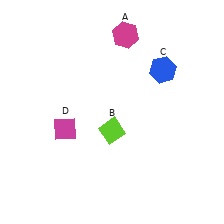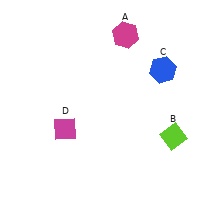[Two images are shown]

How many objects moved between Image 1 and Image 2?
1 object moved between the two images.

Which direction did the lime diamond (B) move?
The lime diamond (B) moved right.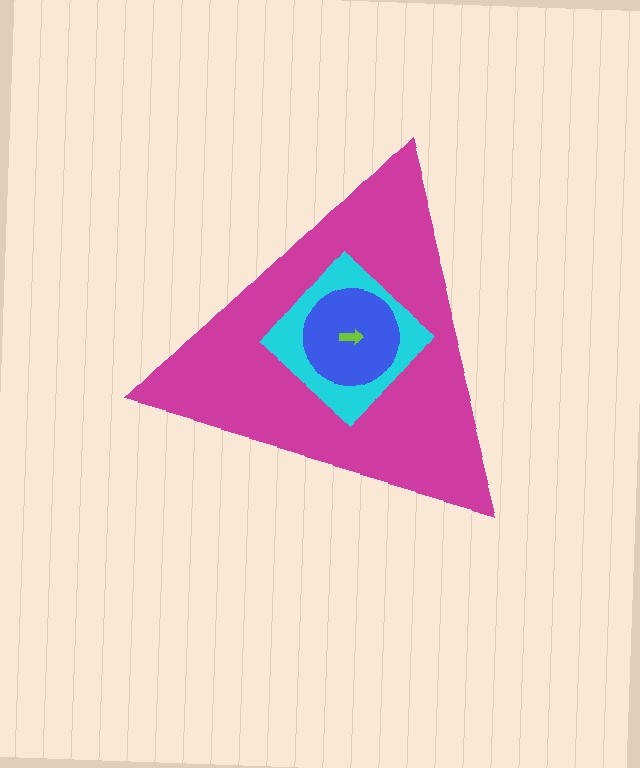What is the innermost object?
The lime arrow.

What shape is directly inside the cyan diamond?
The blue circle.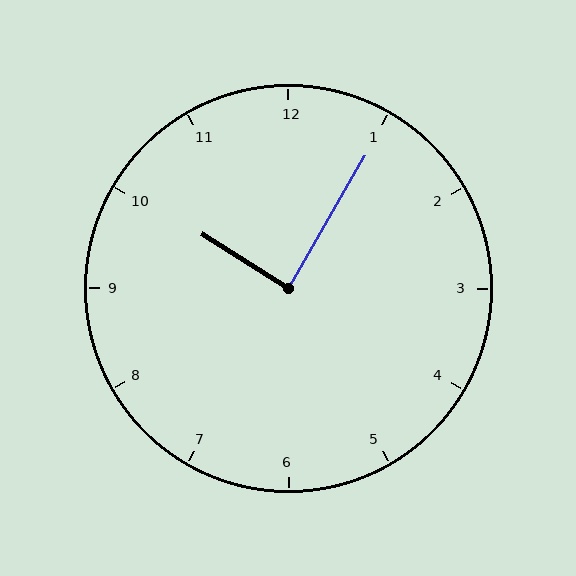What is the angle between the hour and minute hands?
Approximately 88 degrees.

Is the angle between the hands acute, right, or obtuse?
It is right.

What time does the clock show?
10:05.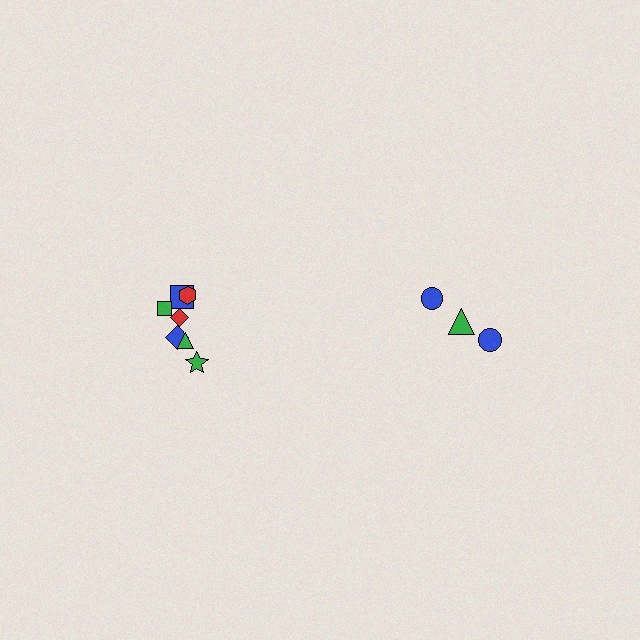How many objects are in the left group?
There are 7 objects.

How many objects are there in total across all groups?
There are 10 objects.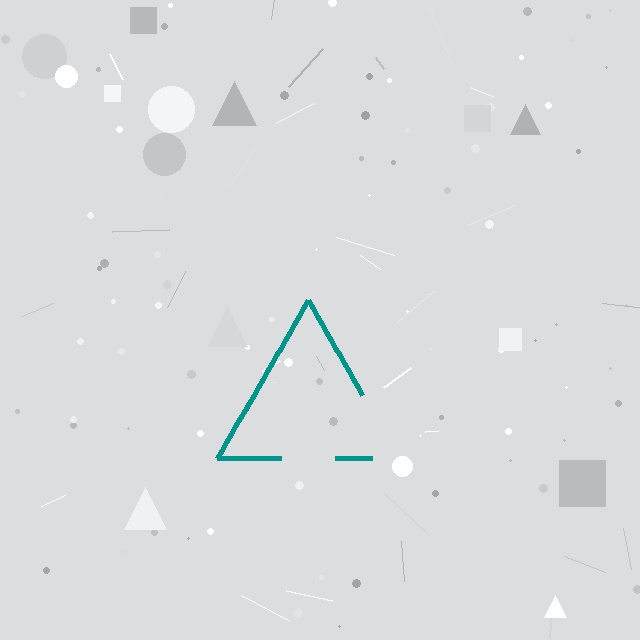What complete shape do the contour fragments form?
The contour fragments form a triangle.